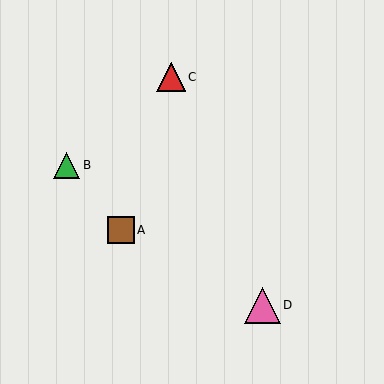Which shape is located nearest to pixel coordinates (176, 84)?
The red triangle (labeled C) at (171, 77) is nearest to that location.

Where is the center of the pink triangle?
The center of the pink triangle is at (262, 305).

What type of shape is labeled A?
Shape A is a brown square.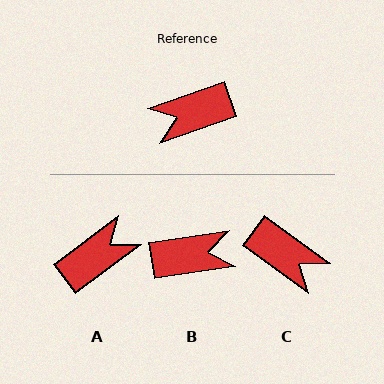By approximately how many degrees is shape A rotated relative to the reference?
Approximately 162 degrees clockwise.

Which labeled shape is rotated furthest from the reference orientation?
B, about 170 degrees away.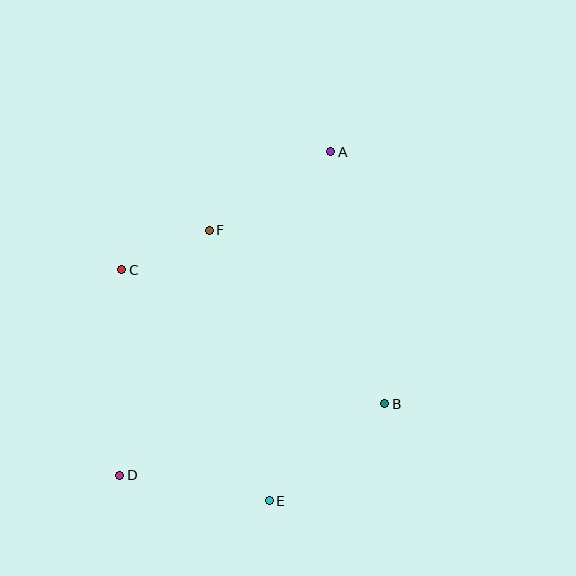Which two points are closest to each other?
Points C and F are closest to each other.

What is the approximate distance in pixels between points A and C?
The distance between A and C is approximately 240 pixels.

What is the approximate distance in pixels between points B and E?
The distance between B and E is approximately 151 pixels.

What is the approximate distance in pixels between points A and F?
The distance between A and F is approximately 145 pixels.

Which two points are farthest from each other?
Points A and D are farthest from each other.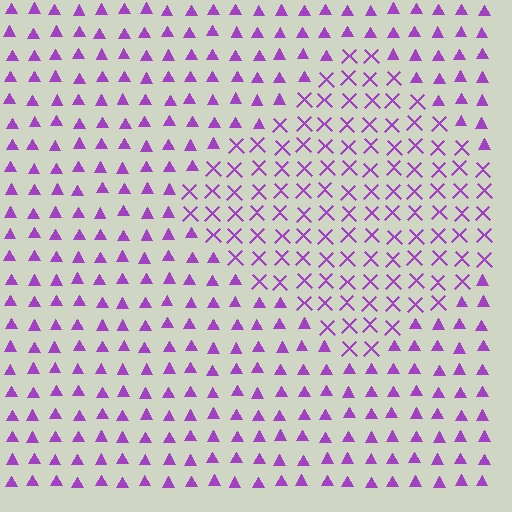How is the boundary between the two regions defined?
The boundary is defined by a change in element shape: X marks inside vs. triangles outside. All elements share the same color and spacing.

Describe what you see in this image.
The image is filled with small purple elements arranged in a uniform grid. A diamond-shaped region contains X marks, while the surrounding area contains triangles. The boundary is defined purely by the change in element shape.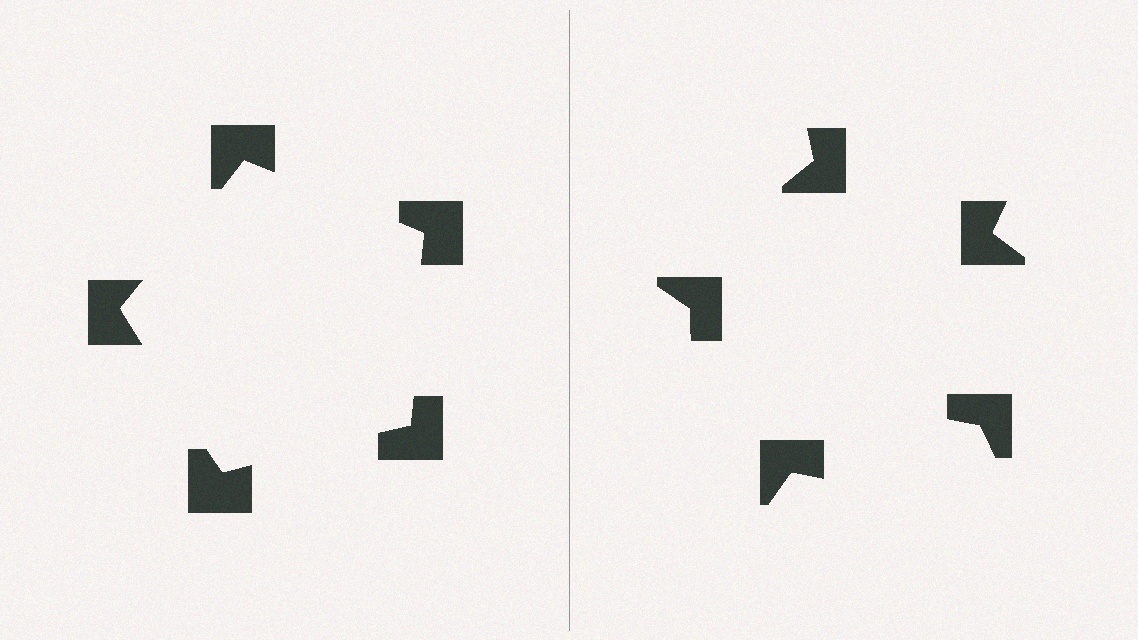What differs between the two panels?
The notched squares are positioned identically on both sides; only the wedge orientations differ. On the left they align to a pentagon; on the right they are misaligned.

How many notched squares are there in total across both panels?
10 — 5 on each side.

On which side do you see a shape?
An illusory pentagon appears on the left side. On the right side the wedge cuts are rotated, so no coherent shape forms.